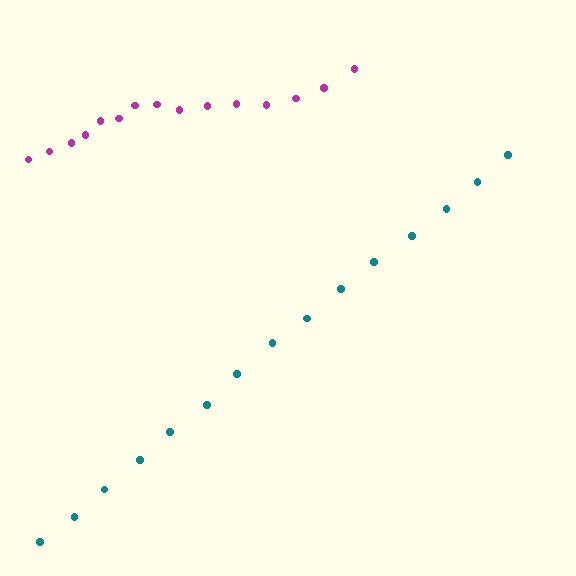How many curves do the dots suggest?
There are 2 distinct paths.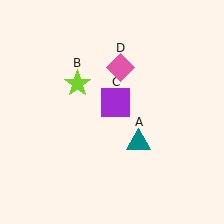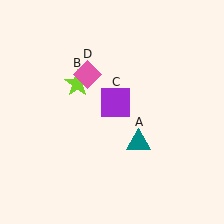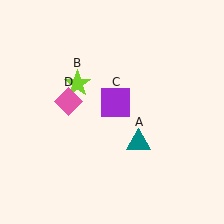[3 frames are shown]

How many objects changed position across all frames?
1 object changed position: pink diamond (object D).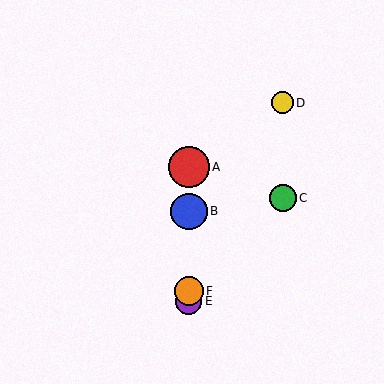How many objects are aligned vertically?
4 objects (A, B, E, F) are aligned vertically.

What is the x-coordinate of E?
Object E is at x≈189.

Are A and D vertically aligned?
No, A is at x≈189 and D is at x≈282.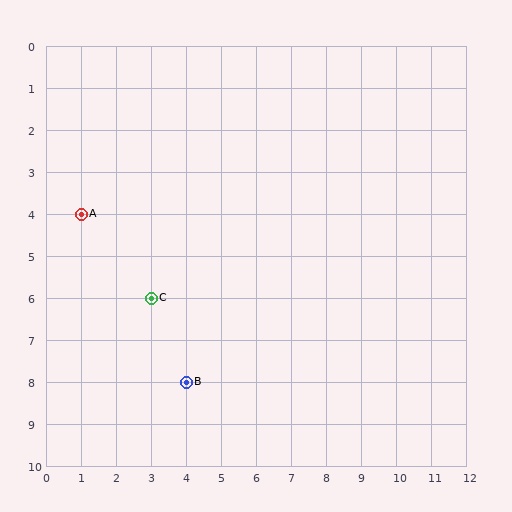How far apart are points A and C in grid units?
Points A and C are 2 columns and 2 rows apart (about 2.8 grid units diagonally).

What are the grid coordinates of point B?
Point B is at grid coordinates (4, 8).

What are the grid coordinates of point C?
Point C is at grid coordinates (3, 6).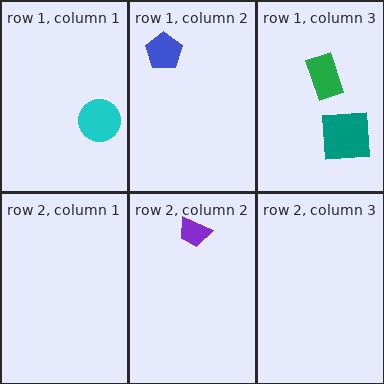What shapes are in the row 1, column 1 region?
The cyan circle.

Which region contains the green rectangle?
The row 1, column 3 region.